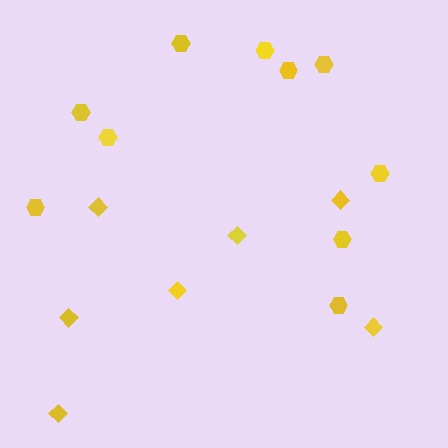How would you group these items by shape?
There are 2 groups: one group of diamonds (7) and one group of hexagons (10).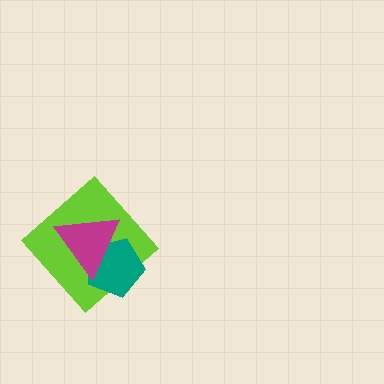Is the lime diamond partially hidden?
Yes, it is partially covered by another shape.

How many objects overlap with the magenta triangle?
2 objects overlap with the magenta triangle.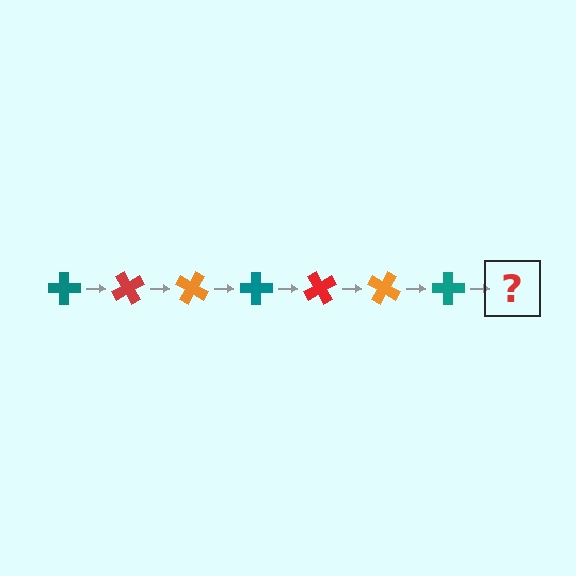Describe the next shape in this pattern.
It should be a red cross, rotated 420 degrees from the start.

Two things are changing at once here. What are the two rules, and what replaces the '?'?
The two rules are that it rotates 60 degrees each step and the color cycles through teal, red, and orange. The '?' should be a red cross, rotated 420 degrees from the start.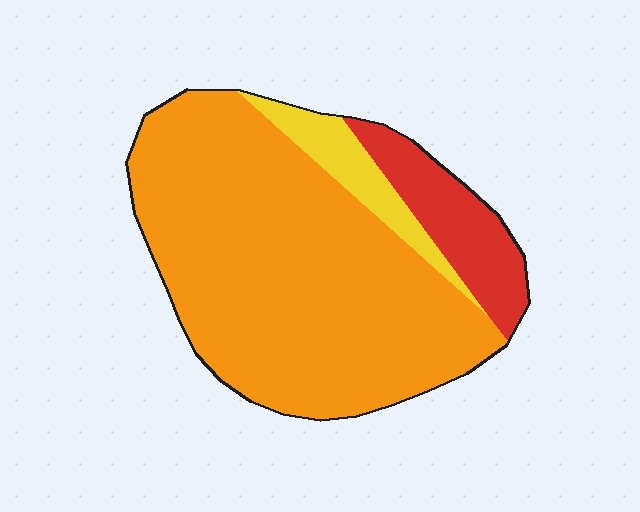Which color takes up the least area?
Yellow, at roughly 10%.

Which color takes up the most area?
Orange, at roughly 75%.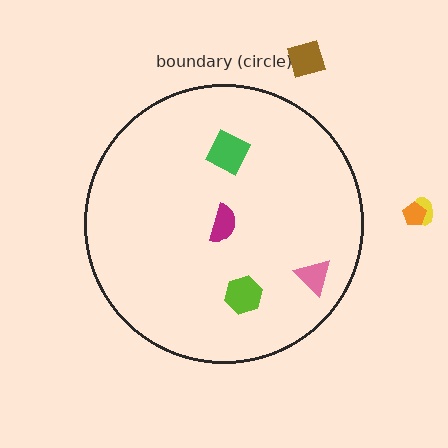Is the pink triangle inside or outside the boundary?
Inside.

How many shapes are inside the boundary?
4 inside, 3 outside.